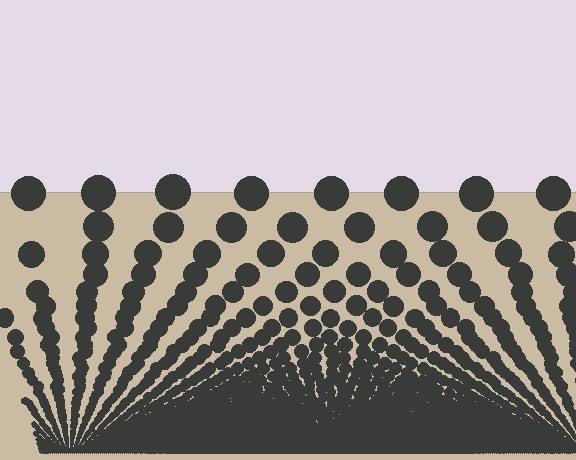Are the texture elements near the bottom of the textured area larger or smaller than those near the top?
Smaller. The gradient is inverted — elements near the bottom are smaller and denser.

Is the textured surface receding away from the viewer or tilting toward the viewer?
The surface appears to tilt toward the viewer. Texture elements get larger and sparser toward the top.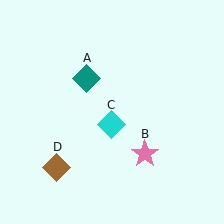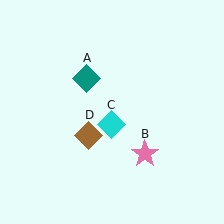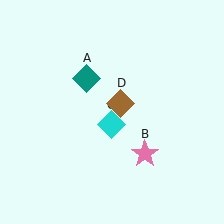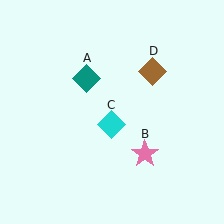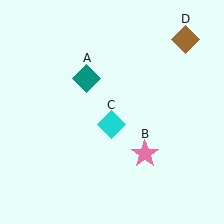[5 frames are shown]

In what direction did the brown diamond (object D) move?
The brown diamond (object D) moved up and to the right.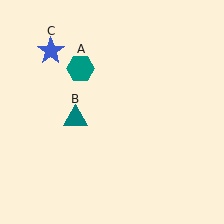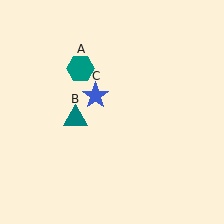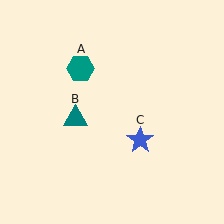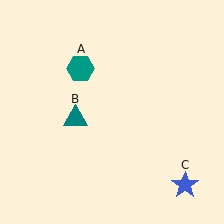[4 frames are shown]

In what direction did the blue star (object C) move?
The blue star (object C) moved down and to the right.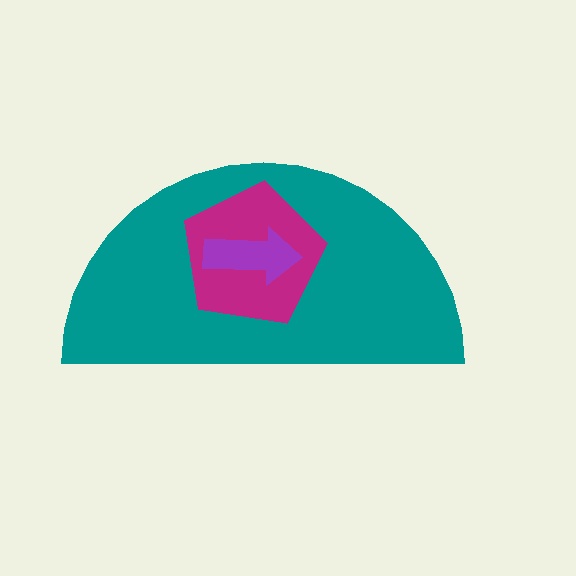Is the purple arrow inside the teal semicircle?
Yes.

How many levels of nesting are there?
3.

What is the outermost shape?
The teal semicircle.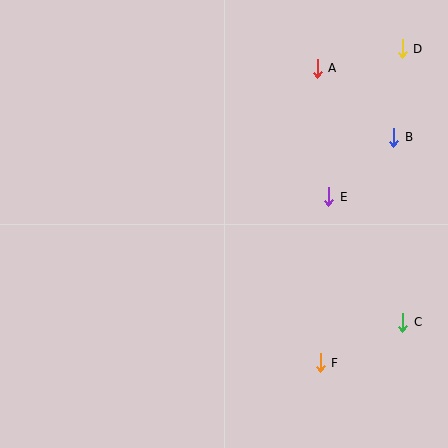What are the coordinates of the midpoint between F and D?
The midpoint between F and D is at (361, 206).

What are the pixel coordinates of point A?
Point A is at (317, 68).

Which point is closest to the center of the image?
Point E at (329, 197) is closest to the center.